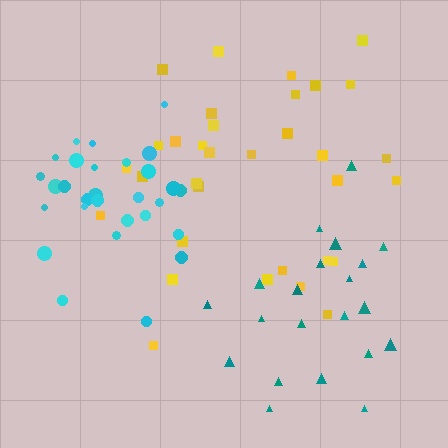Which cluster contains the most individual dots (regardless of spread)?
Yellow (34).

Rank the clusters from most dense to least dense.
cyan, teal, yellow.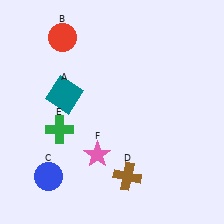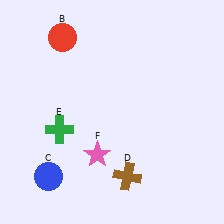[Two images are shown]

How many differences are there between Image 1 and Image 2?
There is 1 difference between the two images.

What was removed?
The teal square (A) was removed in Image 2.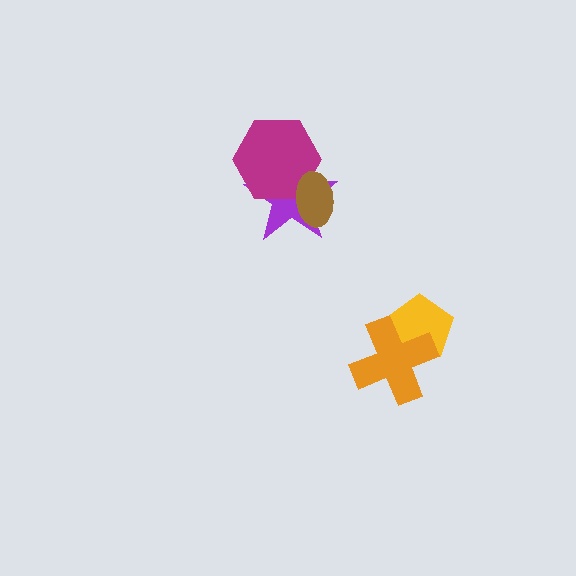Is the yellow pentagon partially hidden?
Yes, it is partially covered by another shape.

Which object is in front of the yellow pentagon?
The orange cross is in front of the yellow pentagon.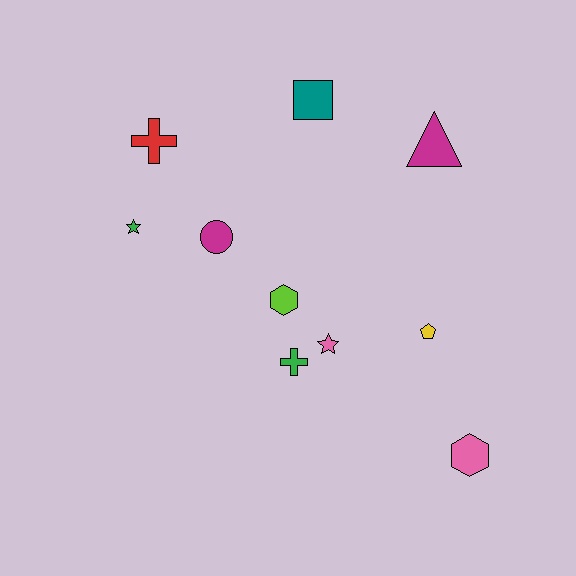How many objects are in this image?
There are 10 objects.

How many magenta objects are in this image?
There are 2 magenta objects.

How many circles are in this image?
There is 1 circle.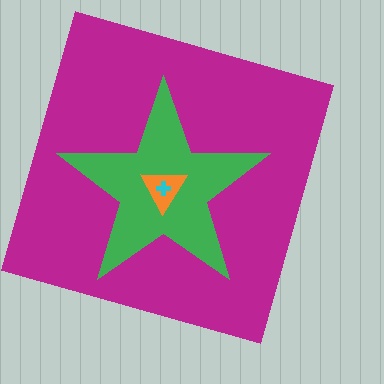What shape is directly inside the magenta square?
The green star.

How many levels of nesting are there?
4.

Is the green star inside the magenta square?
Yes.